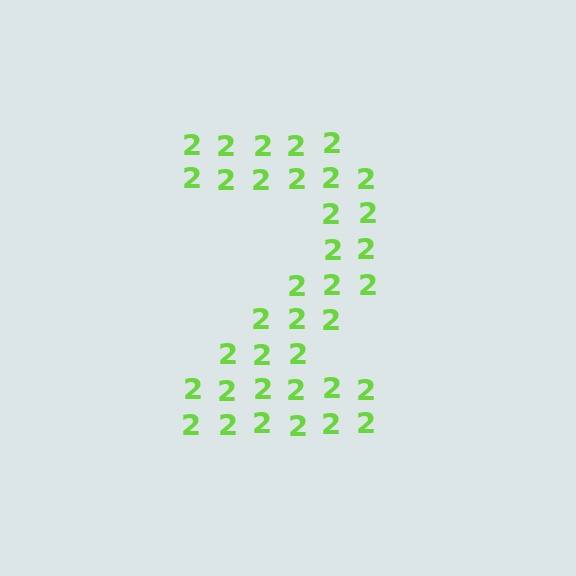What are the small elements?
The small elements are digit 2's.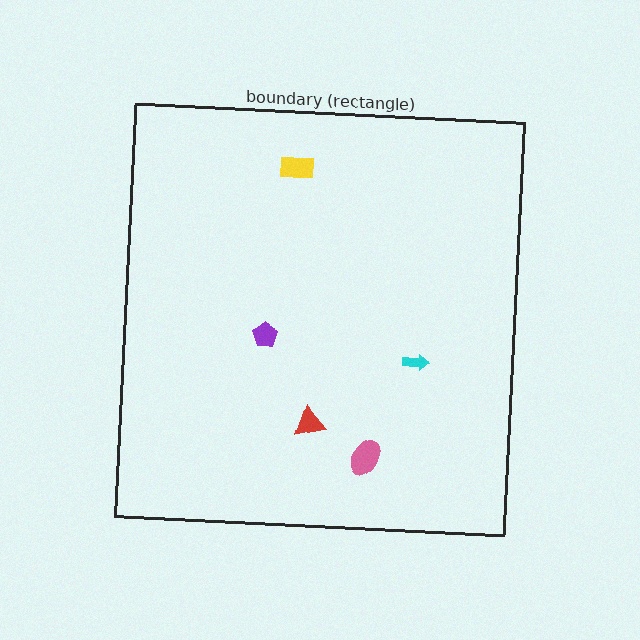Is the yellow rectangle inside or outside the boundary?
Inside.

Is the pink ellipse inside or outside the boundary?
Inside.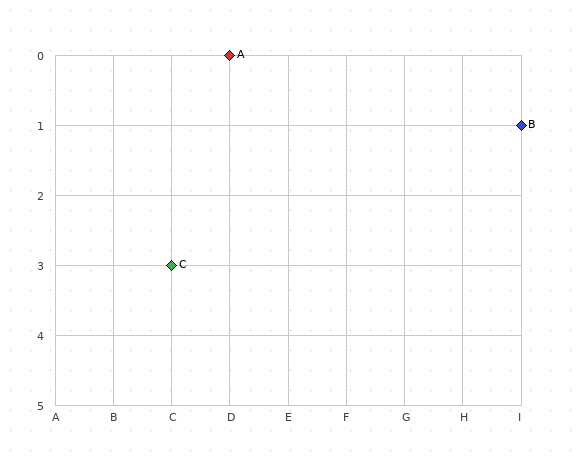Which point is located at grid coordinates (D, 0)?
Point A is at (D, 0).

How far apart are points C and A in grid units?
Points C and A are 1 column and 3 rows apart (about 3.2 grid units diagonally).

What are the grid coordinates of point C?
Point C is at grid coordinates (C, 3).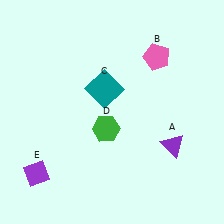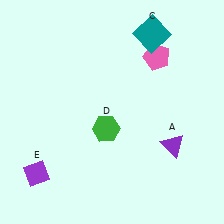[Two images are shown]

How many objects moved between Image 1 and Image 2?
1 object moved between the two images.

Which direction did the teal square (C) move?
The teal square (C) moved up.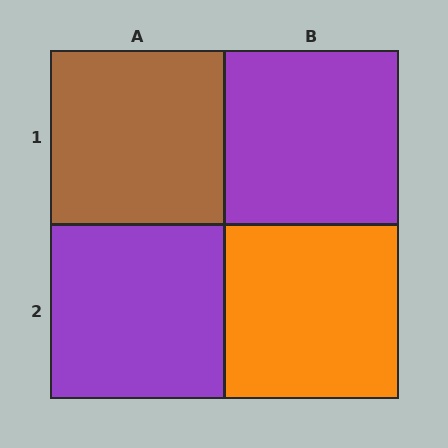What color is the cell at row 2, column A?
Purple.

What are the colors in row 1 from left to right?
Brown, purple.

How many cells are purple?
2 cells are purple.